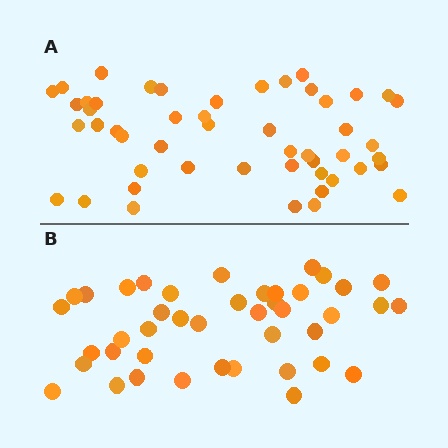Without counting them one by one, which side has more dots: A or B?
Region A (the top region) has more dots.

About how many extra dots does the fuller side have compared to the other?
Region A has roughly 8 or so more dots than region B.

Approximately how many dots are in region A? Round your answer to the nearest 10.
About 50 dots.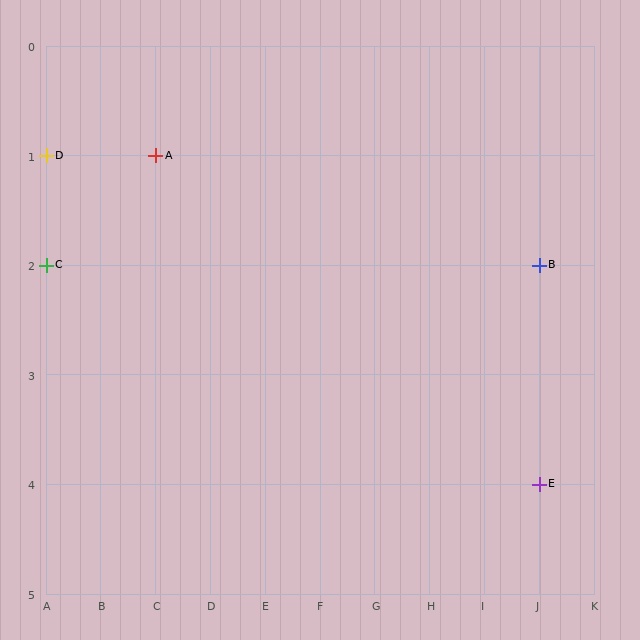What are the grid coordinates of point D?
Point D is at grid coordinates (A, 1).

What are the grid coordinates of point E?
Point E is at grid coordinates (J, 4).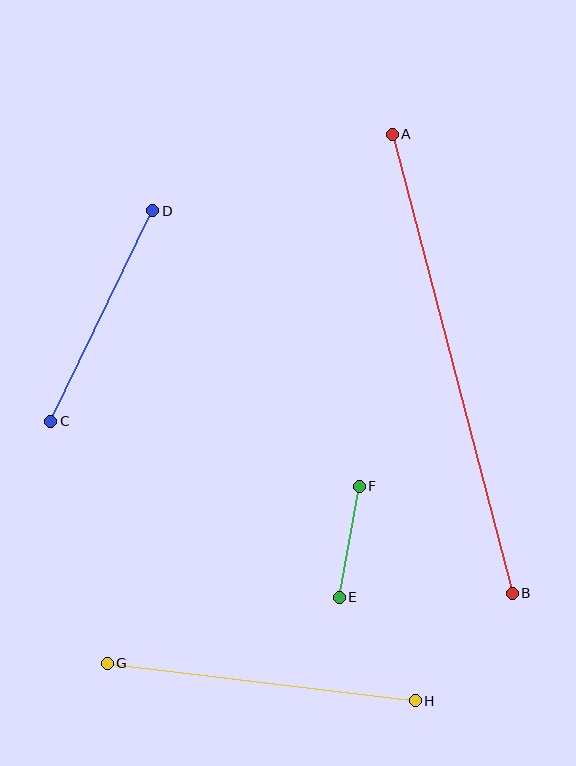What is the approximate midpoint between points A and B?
The midpoint is at approximately (452, 364) pixels.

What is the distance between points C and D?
The distance is approximately 234 pixels.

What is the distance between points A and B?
The distance is approximately 474 pixels.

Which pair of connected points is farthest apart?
Points A and B are farthest apart.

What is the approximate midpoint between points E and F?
The midpoint is at approximately (349, 542) pixels.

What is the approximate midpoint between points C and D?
The midpoint is at approximately (102, 316) pixels.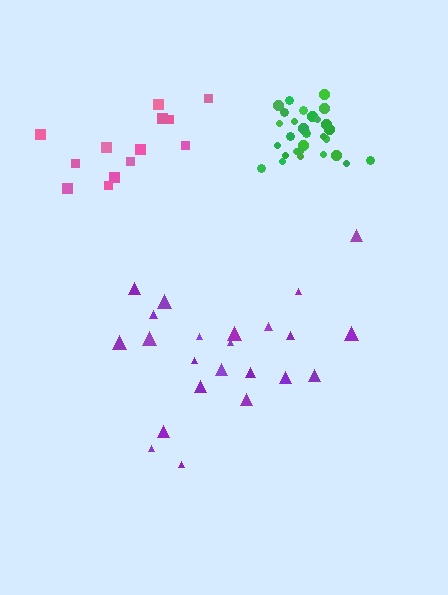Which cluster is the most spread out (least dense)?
Pink.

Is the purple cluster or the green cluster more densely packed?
Green.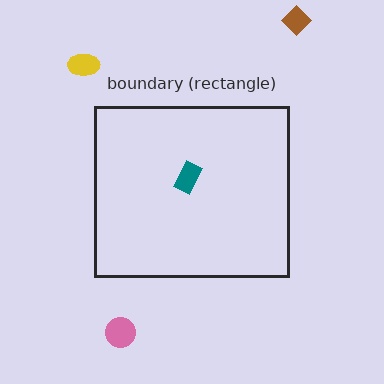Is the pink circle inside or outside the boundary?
Outside.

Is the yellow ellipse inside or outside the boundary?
Outside.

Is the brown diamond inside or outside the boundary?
Outside.